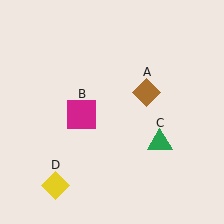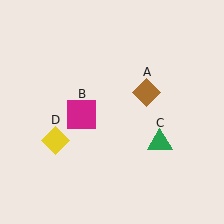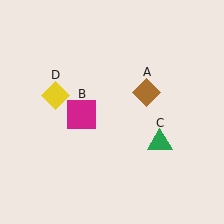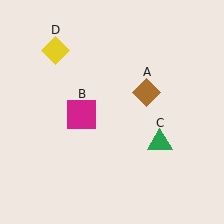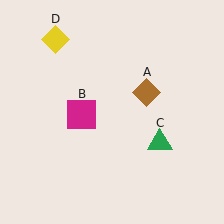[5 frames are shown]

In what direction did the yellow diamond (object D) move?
The yellow diamond (object D) moved up.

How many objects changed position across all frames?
1 object changed position: yellow diamond (object D).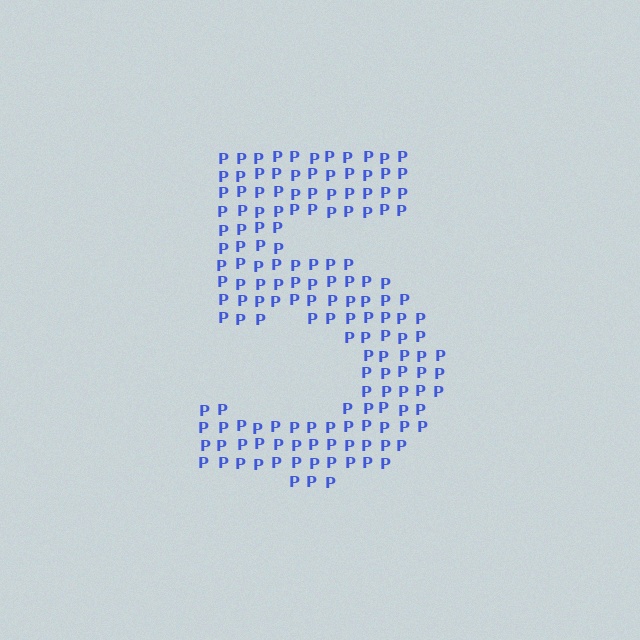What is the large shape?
The large shape is the digit 5.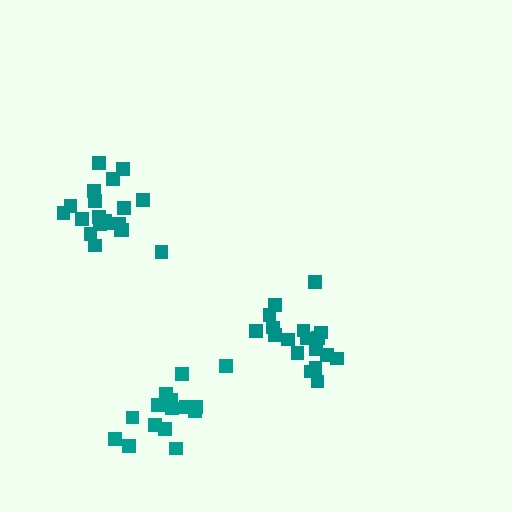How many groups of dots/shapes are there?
There are 3 groups.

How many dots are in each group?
Group 1: 18 dots, Group 2: 15 dots, Group 3: 20 dots (53 total).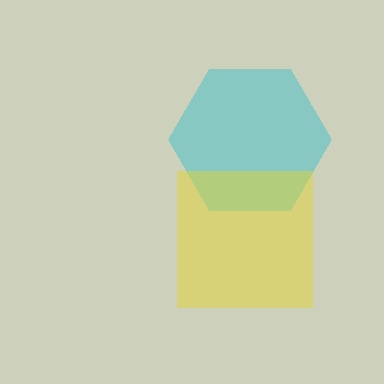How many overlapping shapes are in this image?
There are 2 overlapping shapes in the image.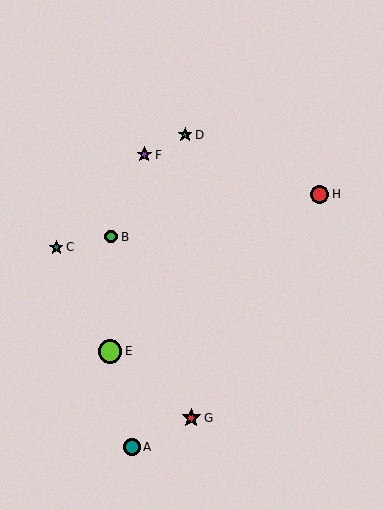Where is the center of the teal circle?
The center of the teal circle is at (132, 447).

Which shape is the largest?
The lime circle (labeled E) is the largest.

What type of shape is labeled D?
Shape D is a green star.